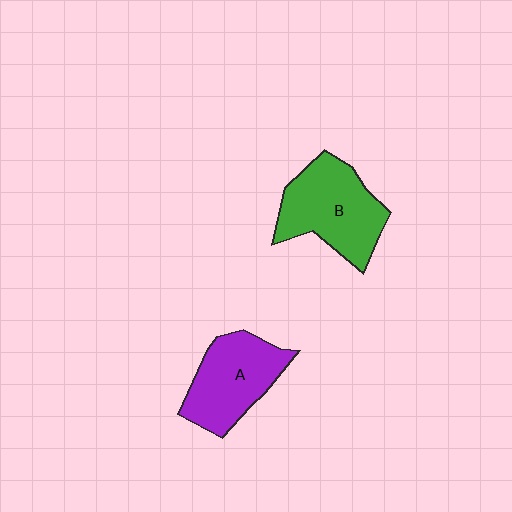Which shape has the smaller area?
Shape A (purple).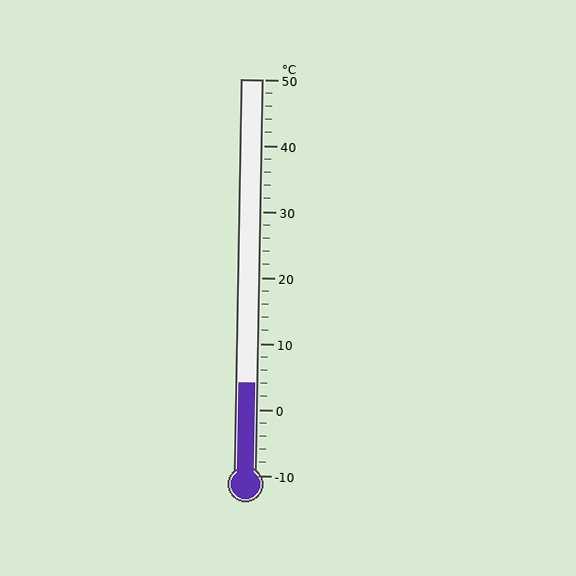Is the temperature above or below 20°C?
The temperature is below 20°C.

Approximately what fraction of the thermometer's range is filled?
The thermometer is filled to approximately 25% of its range.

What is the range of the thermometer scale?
The thermometer scale ranges from -10°C to 50°C.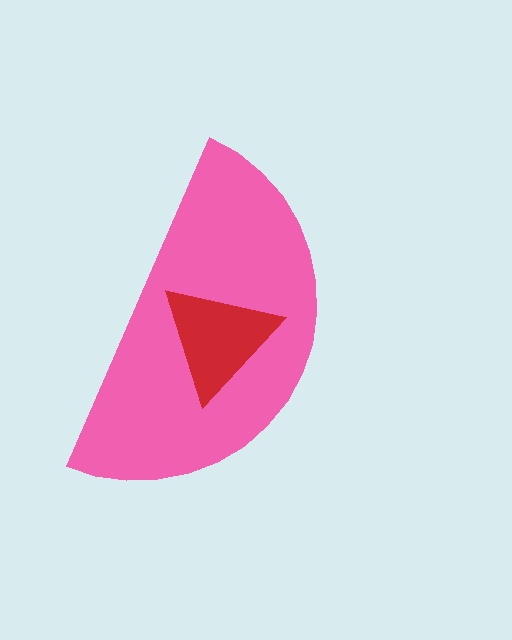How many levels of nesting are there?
2.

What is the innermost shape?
The red triangle.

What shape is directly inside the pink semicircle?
The red triangle.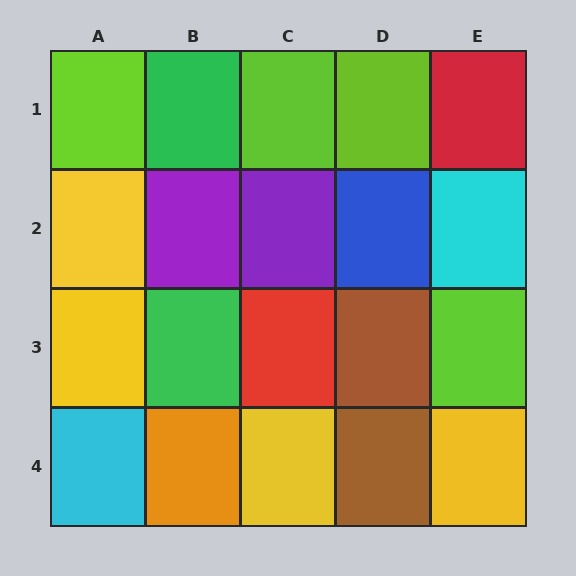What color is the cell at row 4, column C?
Yellow.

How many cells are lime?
4 cells are lime.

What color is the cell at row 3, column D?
Brown.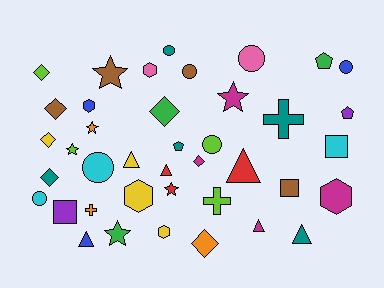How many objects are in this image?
There are 40 objects.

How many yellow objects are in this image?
There are 4 yellow objects.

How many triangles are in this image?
There are 6 triangles.